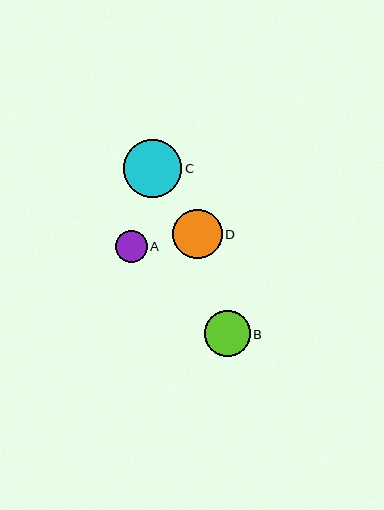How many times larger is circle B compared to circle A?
Circle B is approximately 1.4 times the size of circle A.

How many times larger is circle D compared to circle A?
Circle D is approximately 1.5 times the size of circle A.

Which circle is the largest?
Circle C is the largest with a size of approximately 58 pixels.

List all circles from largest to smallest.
From largest to smallest: C, D, B, A.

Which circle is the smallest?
Circle A is the smallest with a size of approximately 32 pixels.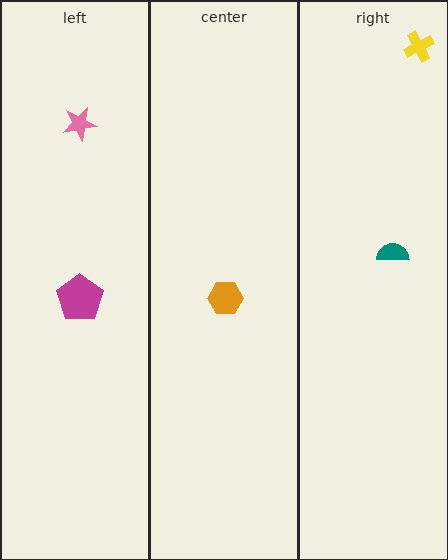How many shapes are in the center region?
1.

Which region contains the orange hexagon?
The center region.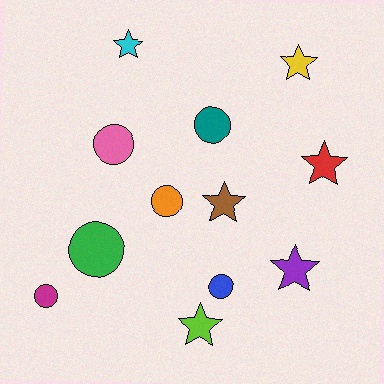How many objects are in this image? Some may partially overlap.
There are 12 objects.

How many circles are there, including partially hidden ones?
There are 6 circles.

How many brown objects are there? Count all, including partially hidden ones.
There is 1 brown object.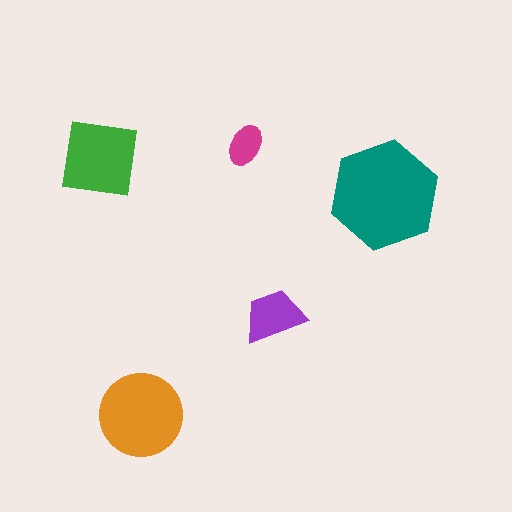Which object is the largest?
The teal hexagon.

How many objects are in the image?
There are 5 objects in the image.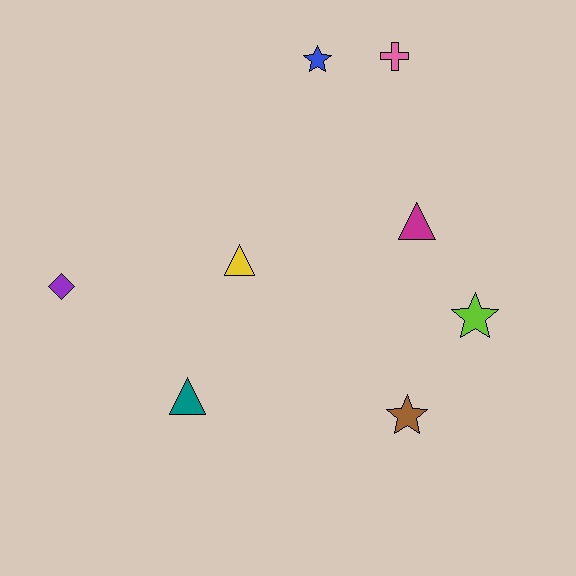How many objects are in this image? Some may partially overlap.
There are 8 objects.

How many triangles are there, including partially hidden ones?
There are 3 triangles.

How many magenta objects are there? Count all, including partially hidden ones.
There is 1 magenta object.